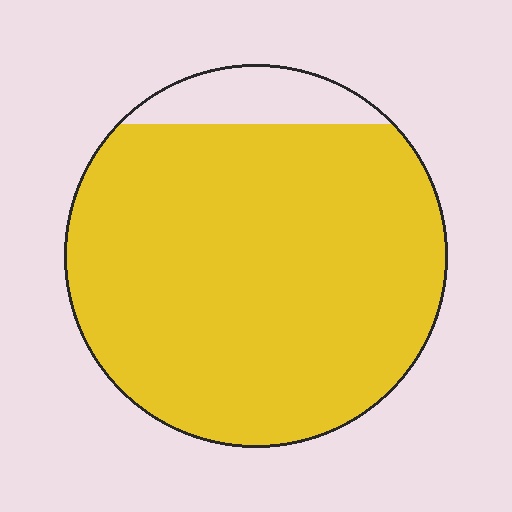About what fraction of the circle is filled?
About nine tenths (9/10).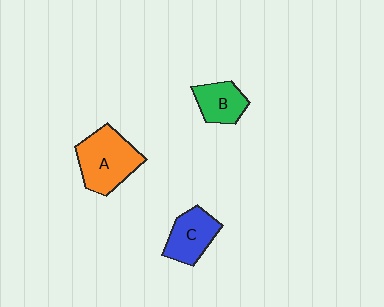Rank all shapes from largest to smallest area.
From largest to smallest: A (orange), C (blue), B (green).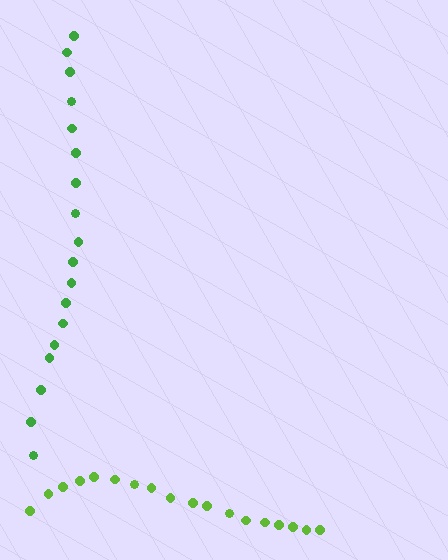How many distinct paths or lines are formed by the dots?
There are 2 distinct paths.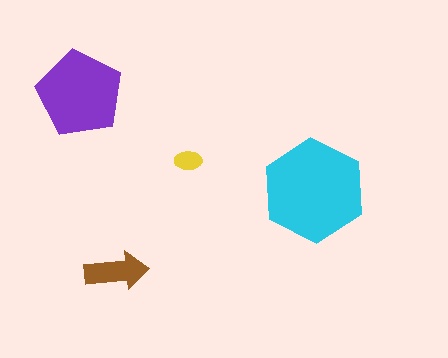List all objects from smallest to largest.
The yellow ellipse, the brown arrow, the purple pentagon, the cyan hexagon.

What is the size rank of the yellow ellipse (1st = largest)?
4th.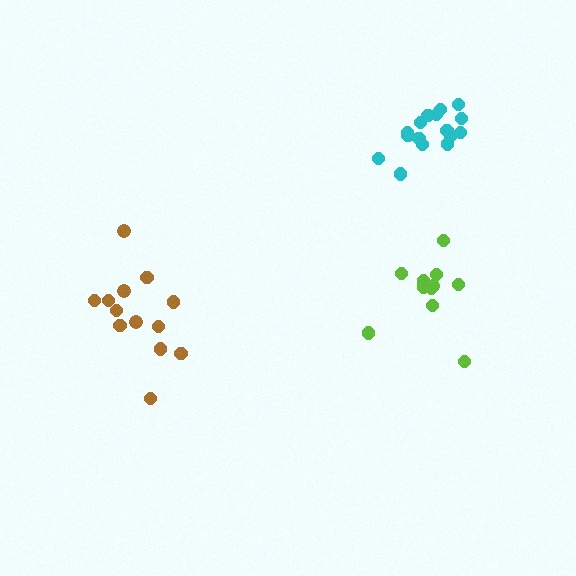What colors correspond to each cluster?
The clusters are colored: brown, lime, cyan.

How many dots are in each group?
Group 1: 13 dots, Group 2: 11 dots, Group 3: 16 dots (40 total).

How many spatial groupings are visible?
There are 3 spatial groupings.